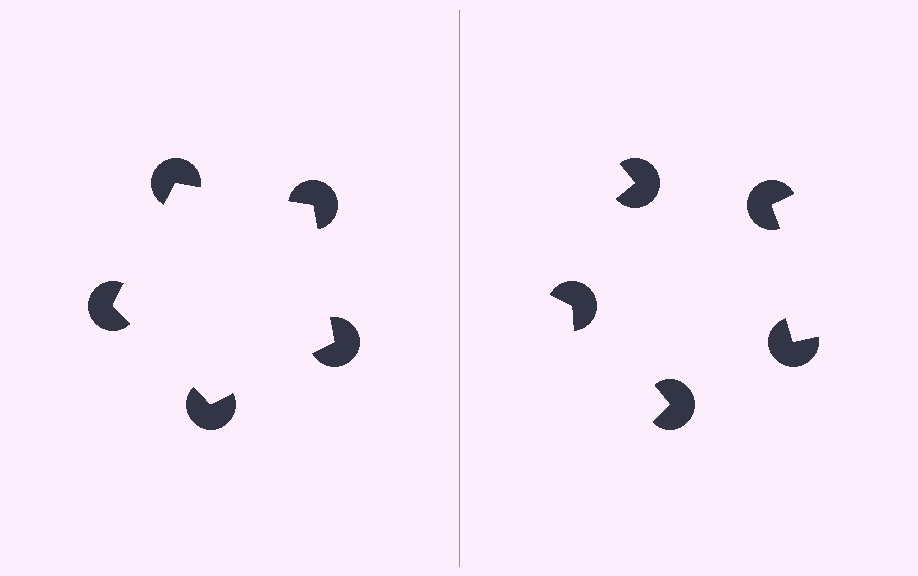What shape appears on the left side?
An illusory pentagon.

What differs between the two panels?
The pac-man discs are positioned identically on both sides; only the wedge orientations differ. On the left they align to a pentagon; on the right they are misaligned.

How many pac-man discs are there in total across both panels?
10 — 5 on each side.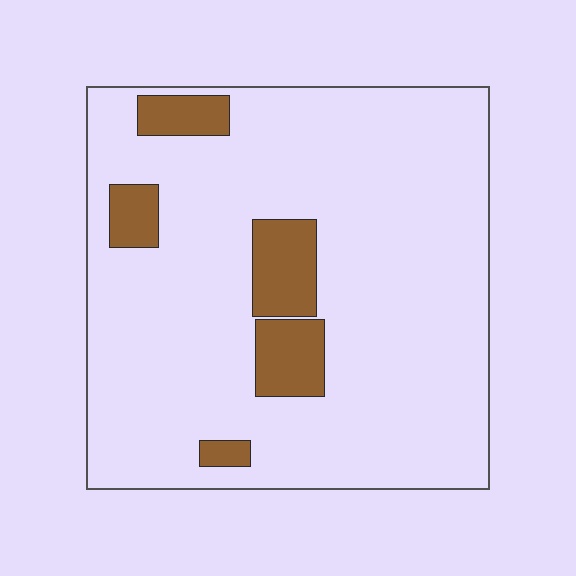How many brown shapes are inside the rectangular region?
5.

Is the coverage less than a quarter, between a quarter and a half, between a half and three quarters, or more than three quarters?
Less than a quarter.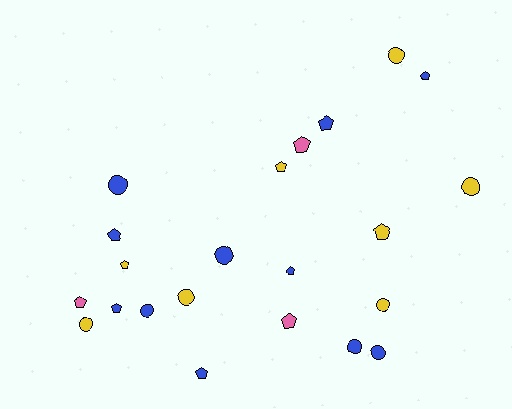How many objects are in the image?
There are 22 objects.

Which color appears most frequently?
Blue, with 11 objects.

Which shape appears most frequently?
Pentagon, with 12 objects.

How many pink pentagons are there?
There are 3 pink pentagons.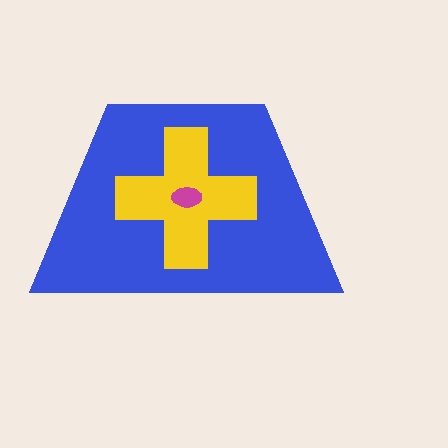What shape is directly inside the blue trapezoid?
The yellow cross.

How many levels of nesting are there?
3.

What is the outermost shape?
The blue trapezoid.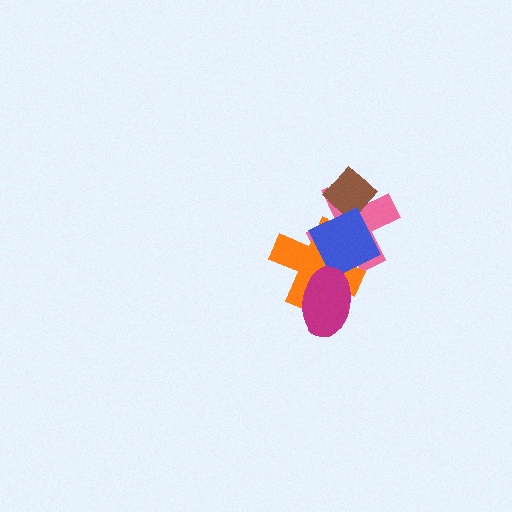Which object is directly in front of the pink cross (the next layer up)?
The brown diamond is directly in front of the pink cross.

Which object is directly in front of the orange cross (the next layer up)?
The blue square is directly in front of the orange cross.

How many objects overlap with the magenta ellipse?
1 object overlaps with the magenta ellipse.